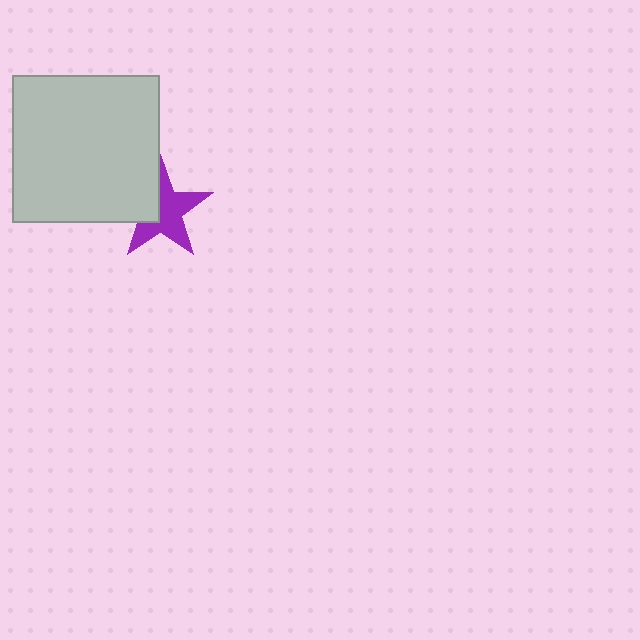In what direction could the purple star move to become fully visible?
The purple star could move right. That would shift it out from behind the light gray square entirely.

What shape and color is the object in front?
The object in front is a light gray square.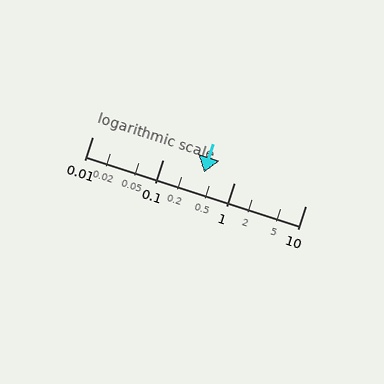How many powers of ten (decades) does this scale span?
The scale spans 3 decades, from 0.01 to 10.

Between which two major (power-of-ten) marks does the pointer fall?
The pointer is between 0.1 and 1.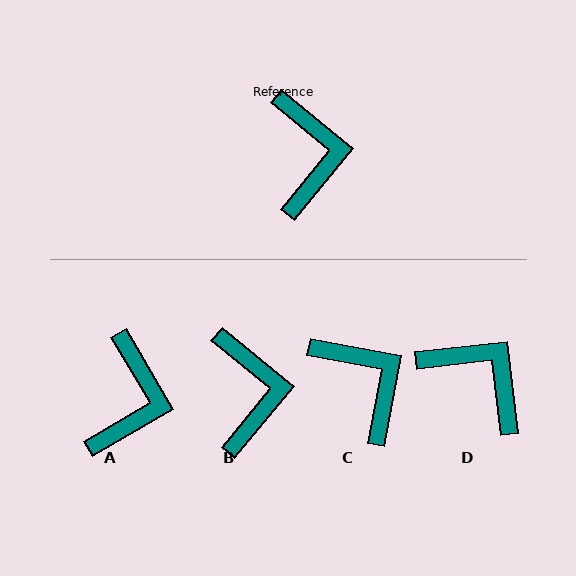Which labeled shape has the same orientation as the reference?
B.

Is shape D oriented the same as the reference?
No, it is off by about 46 degrees.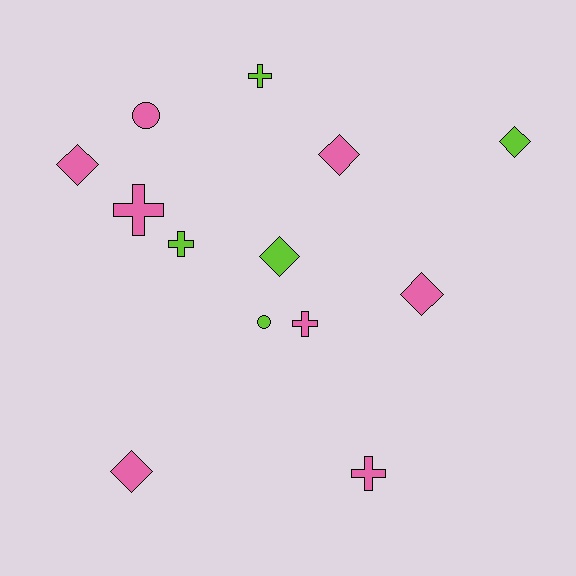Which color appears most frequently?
Pink, with 8 objects.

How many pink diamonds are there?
There are 4 pink diamonds.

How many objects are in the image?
There are 13 objects.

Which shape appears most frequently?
Diamond, with 6 objects.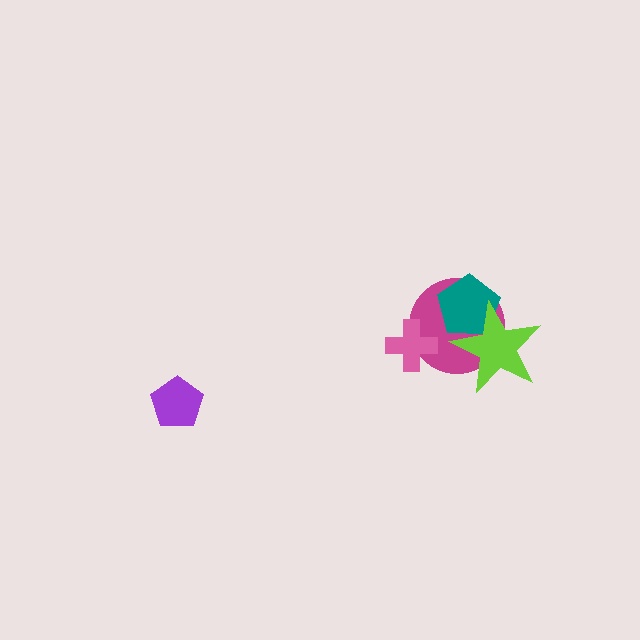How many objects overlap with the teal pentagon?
2 objects overlap with the teal pentagon.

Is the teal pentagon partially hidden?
Yes, it is partially covered by another shape.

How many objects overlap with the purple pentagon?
0 objects overlap with the purple pentagon.